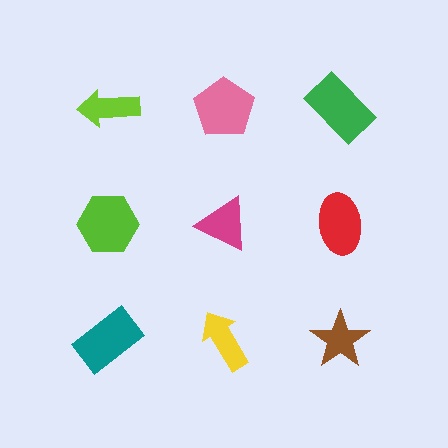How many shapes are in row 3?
3 shapes.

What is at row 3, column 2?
A yellow arrow.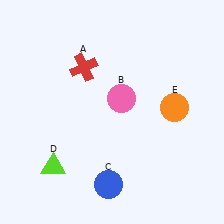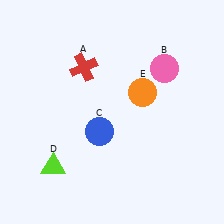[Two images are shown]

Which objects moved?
The objects that moved are: the pink circle (B), the blue circle (C), the orange circle (E).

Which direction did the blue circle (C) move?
The blue circle (C) moved up.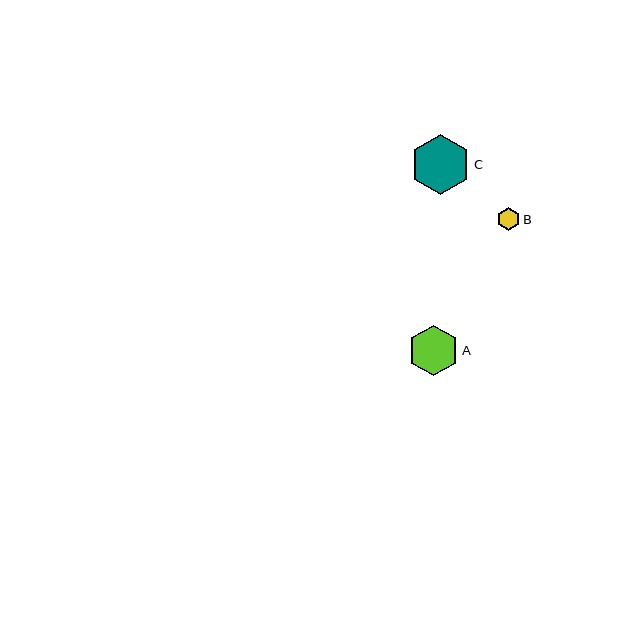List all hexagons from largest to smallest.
From largest to smallest: C, A, B.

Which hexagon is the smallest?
Hexagon B is the smallest with a size of approximately 23 pixels.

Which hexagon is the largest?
Hexagon C is the largest with a size of approximately 60 pixels.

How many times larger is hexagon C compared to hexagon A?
Hexagon C is approximately 1.2 times the size of hexagon A.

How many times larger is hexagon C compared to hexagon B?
Hexagon C is approximately 2.6 times the size of hexagon B.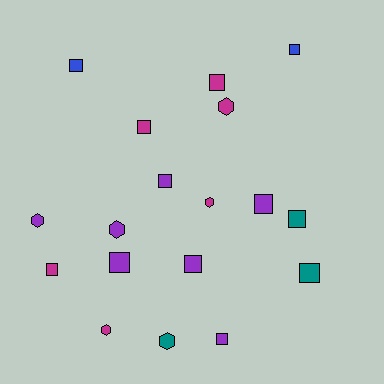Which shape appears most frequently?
Square, with 12 objects.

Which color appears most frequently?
Purple, with 7 objects.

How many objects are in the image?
There are 18 objects.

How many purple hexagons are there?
There are 2 purple hexagons.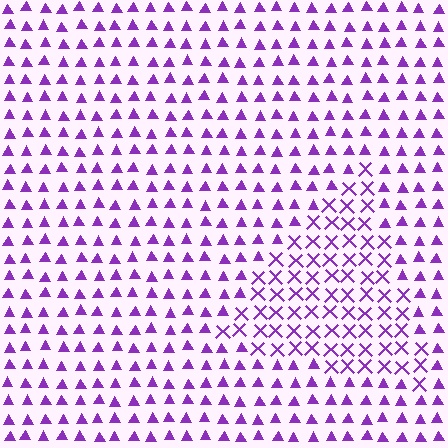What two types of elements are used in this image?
The image uses X marks inside the triangle region and triangles outside it.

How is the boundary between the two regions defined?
The boundary is defined by a change in element shape: X marks inside vs. triangles outside. All elements share the same color and spacing.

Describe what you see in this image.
The image is filled with small purple elements arranged in a uniform grid. A triangle-shaped region contains X marks, while the surrounding area contains triangles. The boundary is defined purely by the change in element shape.